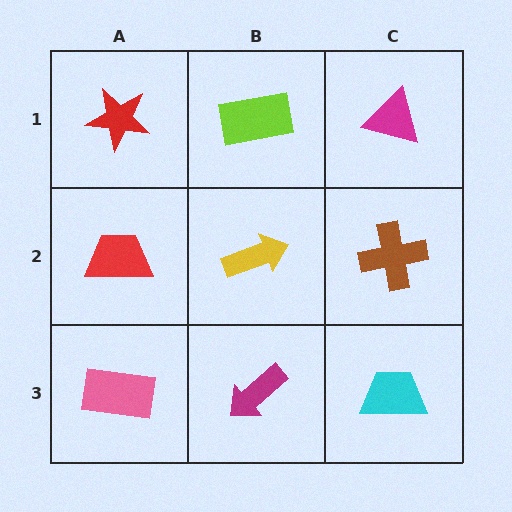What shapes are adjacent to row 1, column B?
A yellow arrow (row 2, column B), a red star (row 1, column A), a magenta triangle (row 1, column C).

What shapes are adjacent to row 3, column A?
A red trapezoid (row 2, column A), a magenta arrow (row 3, column B).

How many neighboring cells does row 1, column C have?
2.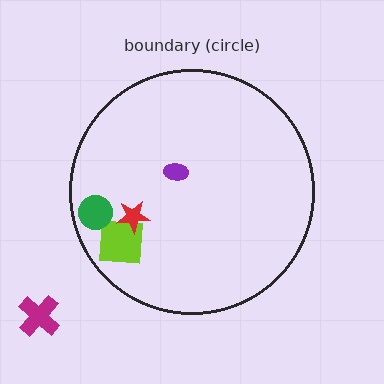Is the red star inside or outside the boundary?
Inside.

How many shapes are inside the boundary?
4 inside, 1 outside.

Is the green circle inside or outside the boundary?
Inside.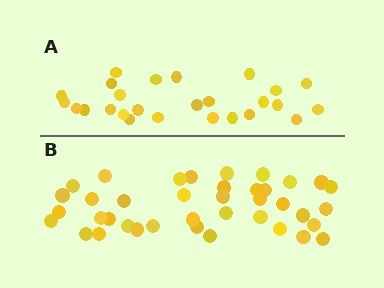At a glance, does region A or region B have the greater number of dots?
Region B (the bottom region) has more dots.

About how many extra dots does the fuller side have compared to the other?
Region B has approximately 15 more dots than region A.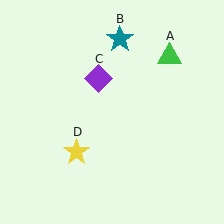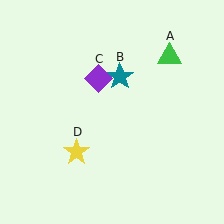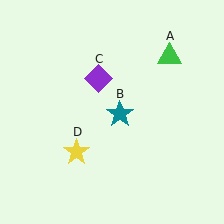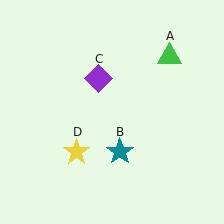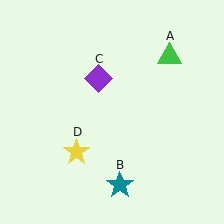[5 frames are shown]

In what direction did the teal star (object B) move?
The teal star (object B) moved down.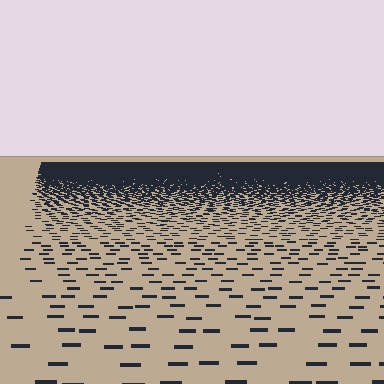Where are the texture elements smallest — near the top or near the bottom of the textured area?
Near the top.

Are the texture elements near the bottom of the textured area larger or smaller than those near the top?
Larger. Near the bottom, elements are closer to the viewer and appear at a bigger on-screen size.